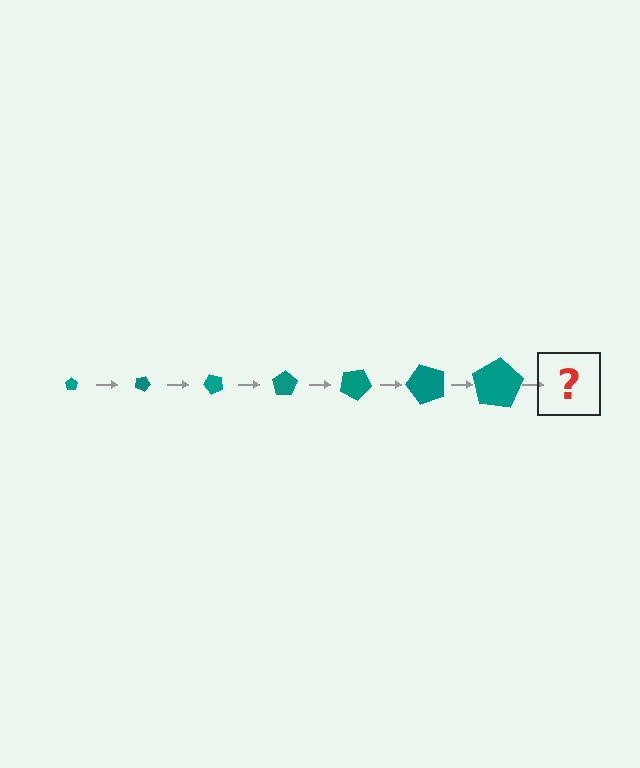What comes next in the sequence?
The next element should be a pentagon, larger than the previous one and rotated 175 degrees from the start.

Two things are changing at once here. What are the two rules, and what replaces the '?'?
The two rules are that the pentagon grows larger each step and it rotates 25 degrees each step. The '?' should be a pentagon, larger than the previous one and rotated 175 degrees from the start.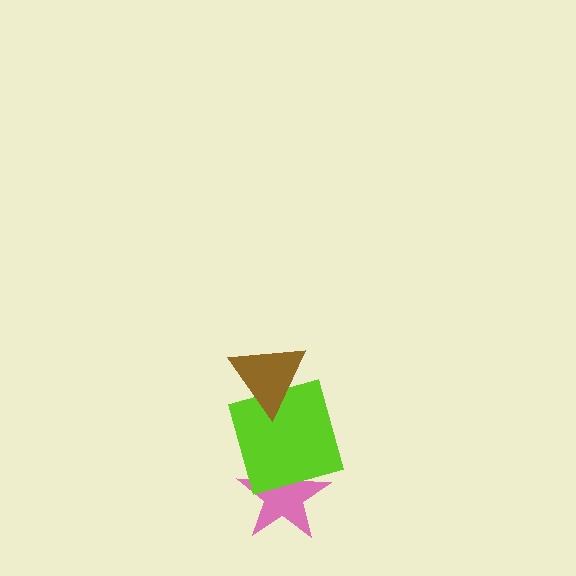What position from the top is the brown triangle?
The brown triangle is 1st from the top.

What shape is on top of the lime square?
The brown triangle is on top of the lime square.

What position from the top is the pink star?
The pink star is 3rd from the top.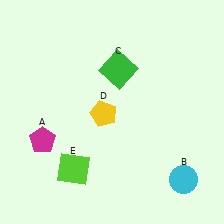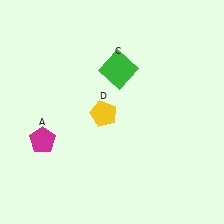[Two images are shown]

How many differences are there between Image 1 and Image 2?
There are 2 differences between the two images.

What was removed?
The cyan circle (B), the lime square (E) were removed in Image 2.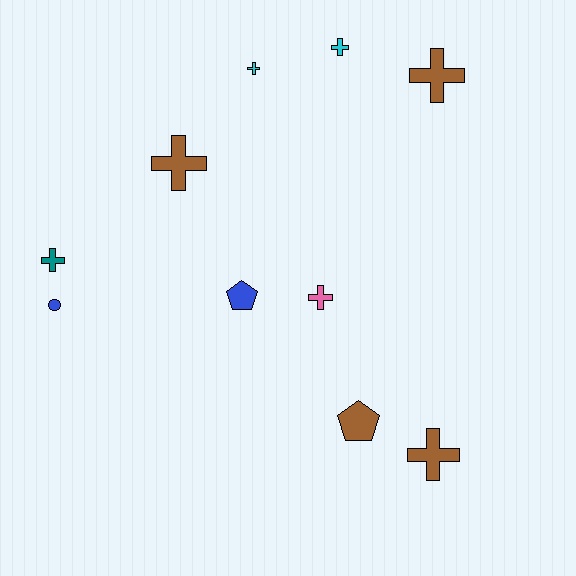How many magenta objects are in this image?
There are no magenta objects.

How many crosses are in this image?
There are 7 crosses.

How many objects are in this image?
There are 10 objects.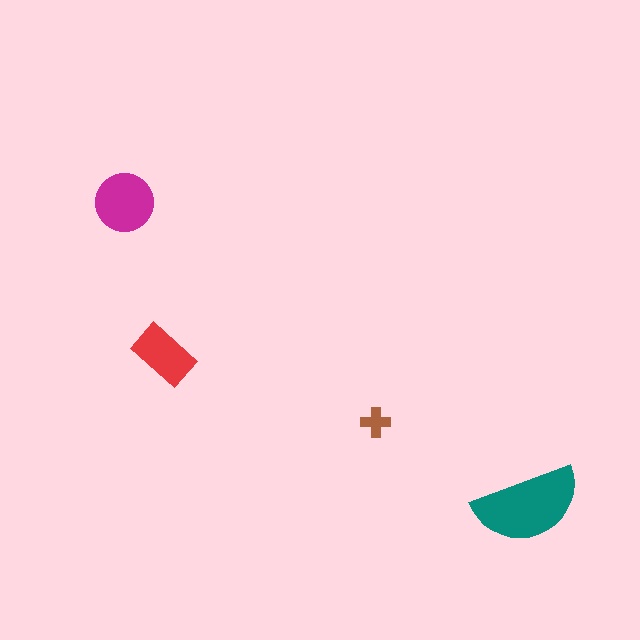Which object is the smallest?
The brown cross.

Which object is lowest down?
The teal semicircle is bottommost.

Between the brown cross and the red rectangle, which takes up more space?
The red rectangle.